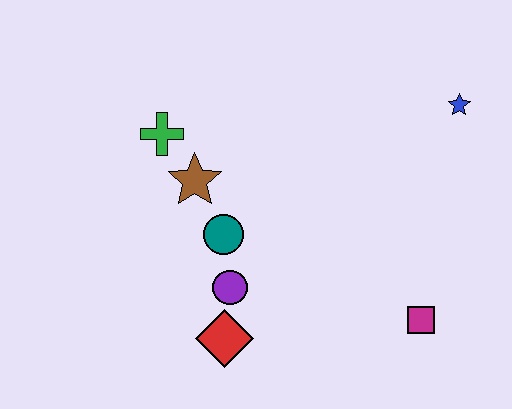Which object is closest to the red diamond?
The purple circle is closest to the red diamond.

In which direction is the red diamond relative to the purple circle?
The red diamond is below the purple circle.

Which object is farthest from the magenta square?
The green cross is farthest from the magenta square.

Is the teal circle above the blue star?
No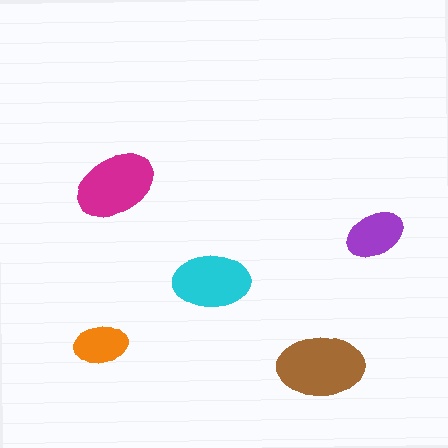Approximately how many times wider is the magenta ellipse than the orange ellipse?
About 1.5 times wider.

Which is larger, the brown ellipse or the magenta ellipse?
The brown one.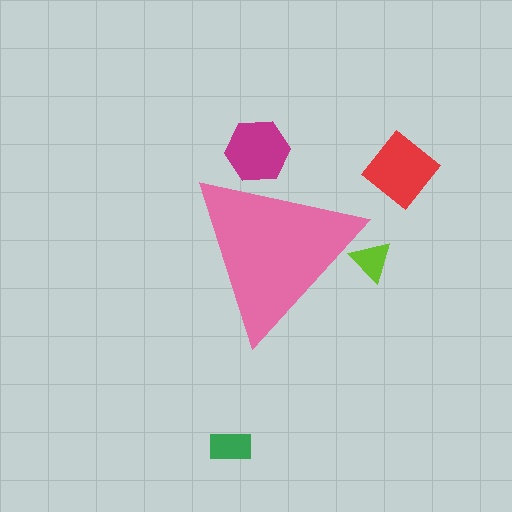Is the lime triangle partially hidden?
Yes, the lime triangle is partially hidden behind the pink triangle.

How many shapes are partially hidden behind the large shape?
2 shapes are partially hidden.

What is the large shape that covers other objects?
A pink triangle.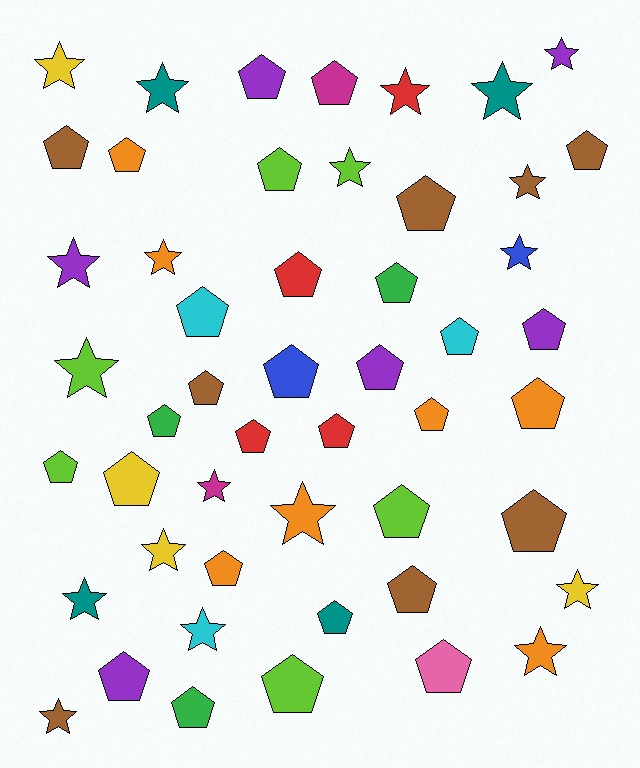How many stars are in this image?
There are 19 stars.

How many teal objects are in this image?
There are 4 teal objects.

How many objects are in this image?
There are 50 objects.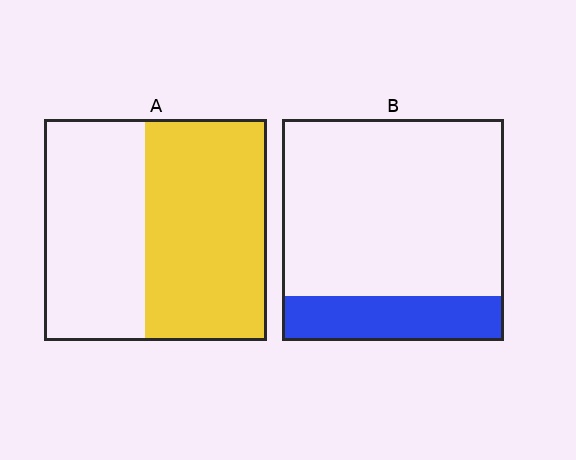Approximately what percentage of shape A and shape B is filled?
A is approximately 55% and B is approximately 20%.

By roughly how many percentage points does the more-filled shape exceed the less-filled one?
By roughly 35 percentage points (A over B).